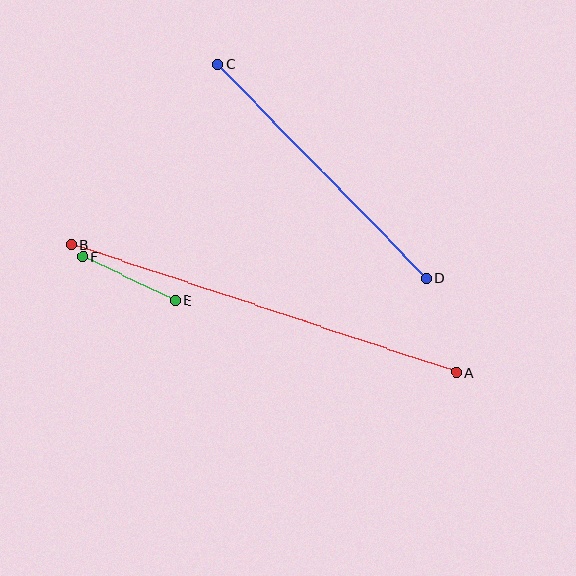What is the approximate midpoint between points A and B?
The midpoint is at approximately (263, 308) pixels.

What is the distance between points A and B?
The distance is approximately 406 pixels.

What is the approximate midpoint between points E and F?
The midpoint is at approximately (129, 279) pixels.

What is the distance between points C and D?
The distance is approximately 299 pixels.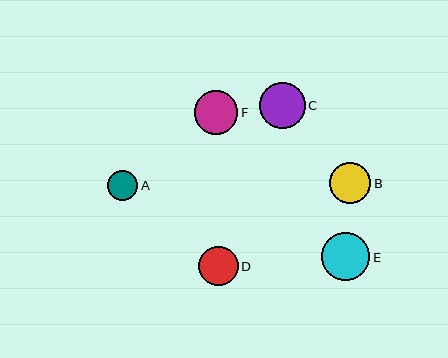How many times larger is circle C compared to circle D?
Circle C is approximately 1.2 times the size of circle D.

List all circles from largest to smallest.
From largest to smallest: E, C, F, B, D, A.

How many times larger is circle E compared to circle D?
Circle E is approximately 1.2 times the size of circle D.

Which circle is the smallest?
Circle A is the smallest with a size of approximately 30 pixels.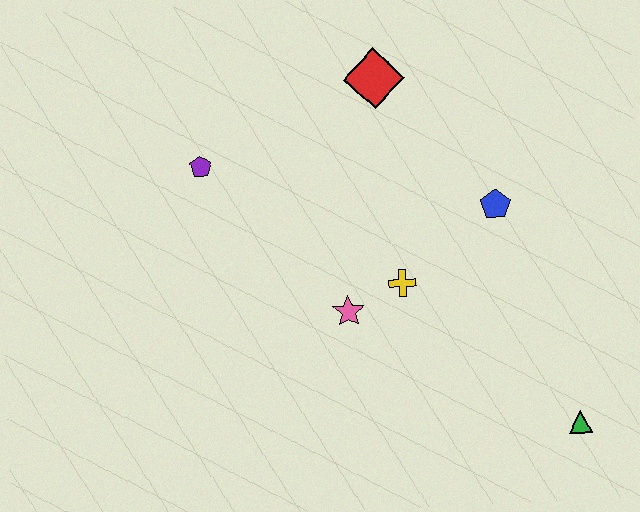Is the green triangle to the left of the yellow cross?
No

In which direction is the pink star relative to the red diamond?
The pink star is below the red diamond.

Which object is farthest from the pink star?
The green triangle is farthest from the pink star.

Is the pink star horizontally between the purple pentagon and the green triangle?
Yes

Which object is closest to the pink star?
The yellow cross is closest to the pink star.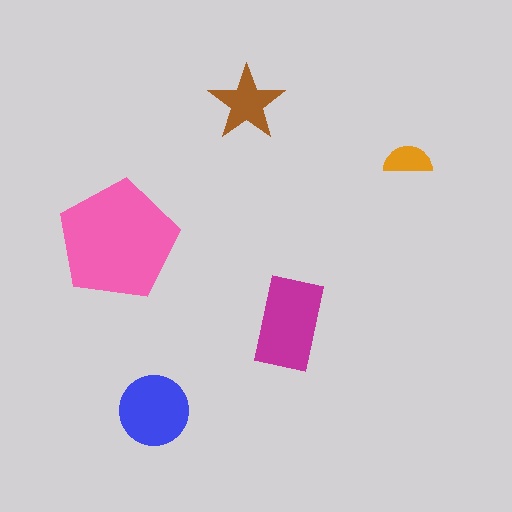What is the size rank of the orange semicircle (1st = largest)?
5th.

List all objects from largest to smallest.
The pink pentagon, the magenta rectangle, the blue circle, the brown star, the orange semicircle.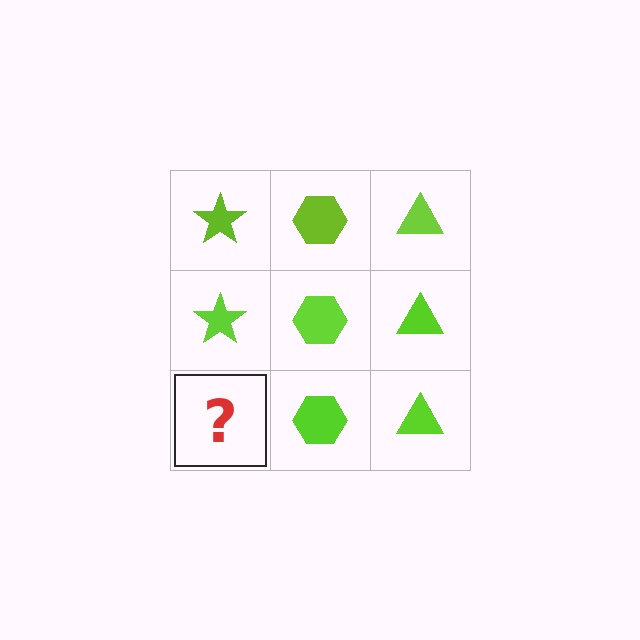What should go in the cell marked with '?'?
The missing cell should contain a lime star.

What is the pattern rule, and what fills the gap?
The rule is that each column has a consistent shape. The gap should be filled with a lime star.